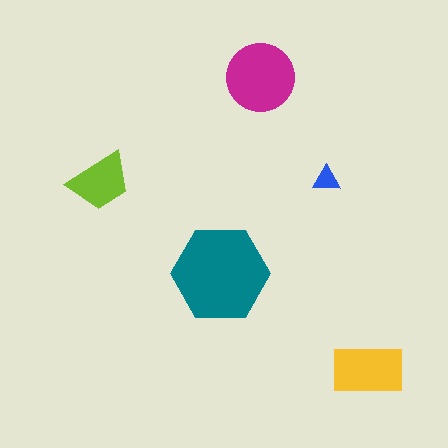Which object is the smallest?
The blue triangle.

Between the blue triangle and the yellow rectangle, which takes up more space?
The yellow rectangle.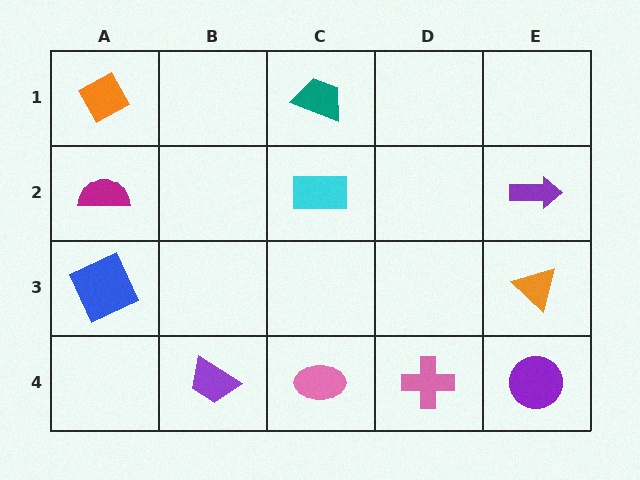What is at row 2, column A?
A magenta semicircle.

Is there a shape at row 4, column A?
No, that cell is empty.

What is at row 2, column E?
A purple arrow.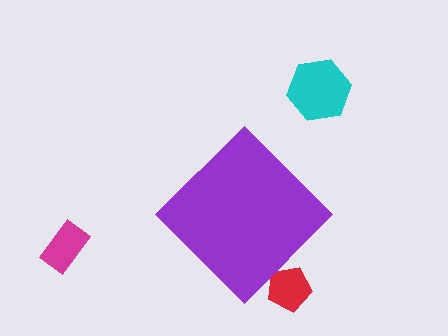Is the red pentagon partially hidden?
Yes, the red pentagon is partially hidden behind the purple diamond.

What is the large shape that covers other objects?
A purple diamond.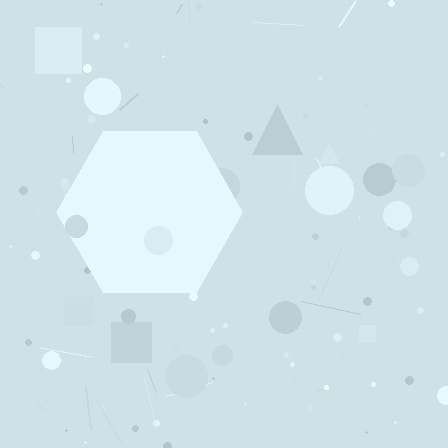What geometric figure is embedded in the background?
A hexagon is embedded in the background.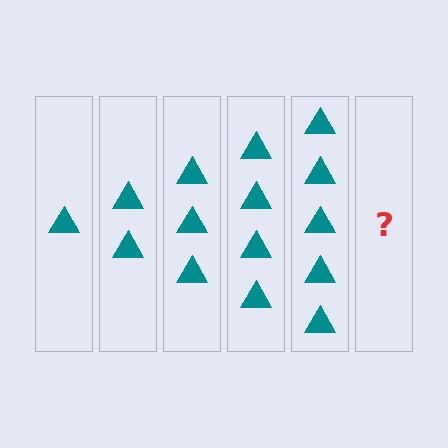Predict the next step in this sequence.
The next step is 6 triangles.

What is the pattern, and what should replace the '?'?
The pattern is that each step adds one more triangle. The '?' should be 6 triangles.